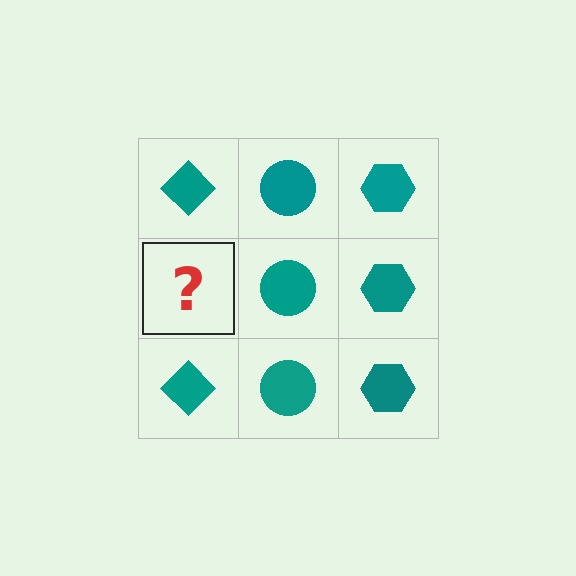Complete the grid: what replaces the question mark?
The question mark should be replaced with a teal diamond.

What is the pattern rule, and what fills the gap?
The rule is that each column has a consistent shape. The gap should be filled with a teal diamond.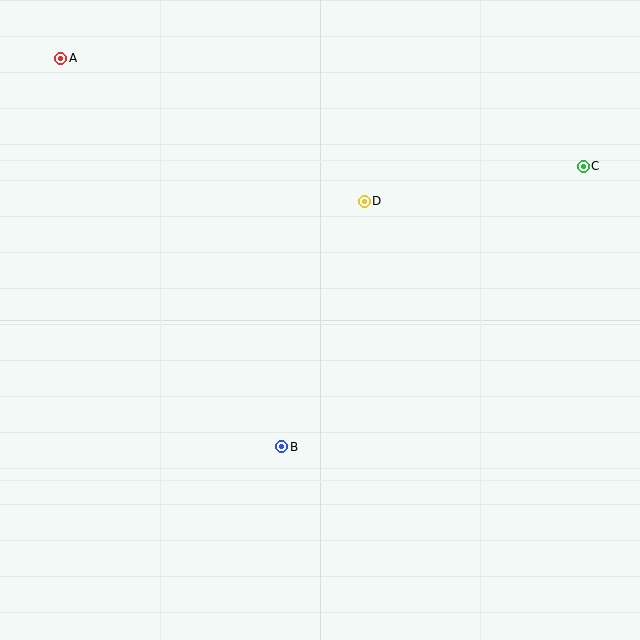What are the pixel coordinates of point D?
Point D is at (364, 201).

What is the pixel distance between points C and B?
The distance between C and B is 412 pixels.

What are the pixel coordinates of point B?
Point B is at (282, 447).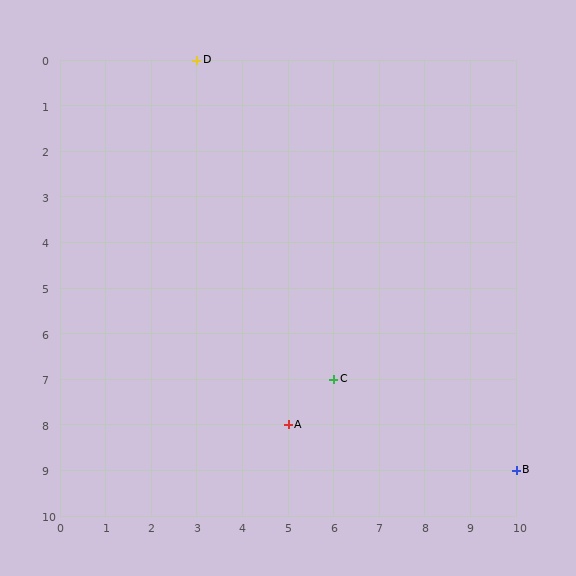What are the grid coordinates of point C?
Point C is at grid coordinates (6, 7).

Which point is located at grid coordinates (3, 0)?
Point D is at (3, 0).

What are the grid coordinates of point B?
Point B is at grid coordinates (10, 9).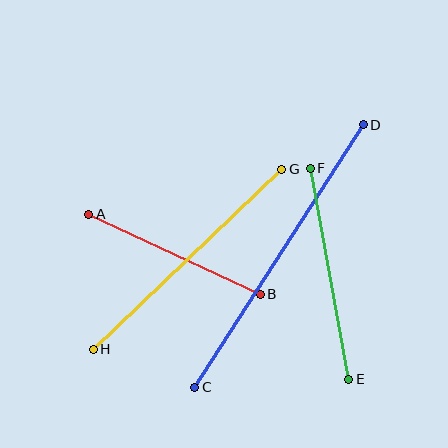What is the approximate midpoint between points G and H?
The midpoint is at approximately (188, 259) pixels.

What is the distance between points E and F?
The distance is approximately 214 pixels.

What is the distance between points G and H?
The distance is approximately 261 pixels.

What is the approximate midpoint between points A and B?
The midpoint is at approximately (175, 254) pixels.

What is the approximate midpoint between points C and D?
The midpoint is at approximately (279, 256) pixels.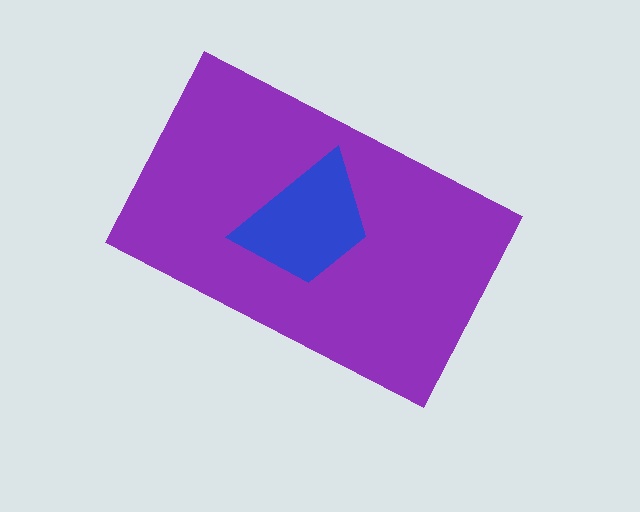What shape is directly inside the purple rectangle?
The blue trapezoid.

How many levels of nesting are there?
2.